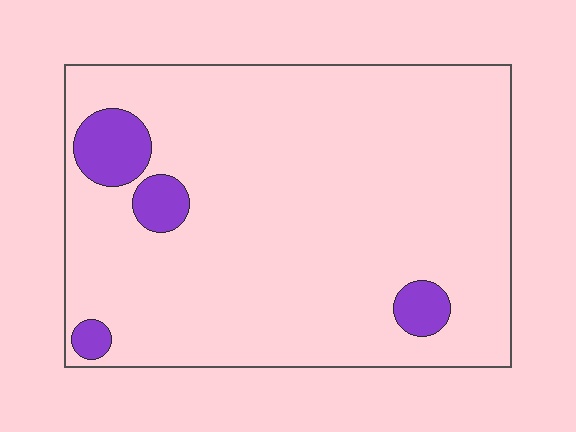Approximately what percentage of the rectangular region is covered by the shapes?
Approximately 10%.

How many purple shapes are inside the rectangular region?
4.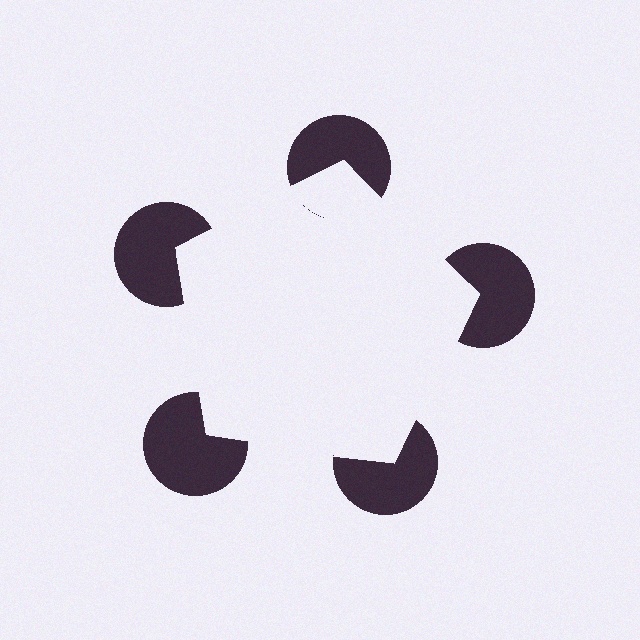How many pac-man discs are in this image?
There are 5 — one at each vertex of the illusory pentagon.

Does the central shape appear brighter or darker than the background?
It typically appears slightly brighter than the background, even though no actual brightness change is drawn.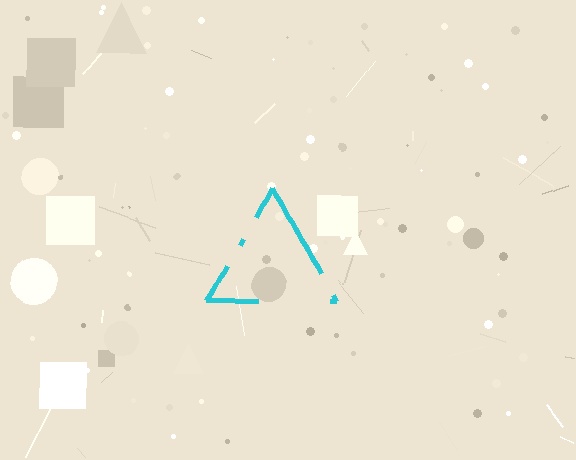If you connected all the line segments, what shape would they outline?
They would outline a triangle.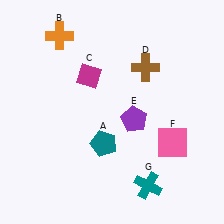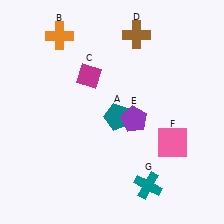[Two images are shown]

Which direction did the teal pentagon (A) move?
The teal pentagon (A) moved up.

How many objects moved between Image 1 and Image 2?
2 objects moved between the two images.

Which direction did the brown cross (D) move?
The brown cross (D) moved up.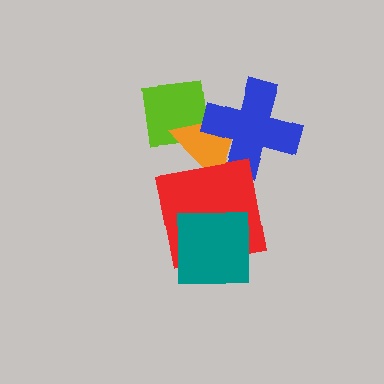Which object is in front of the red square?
The teal square is in front of the red square.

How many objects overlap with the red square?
2 objects overlap with the red square.